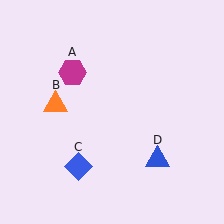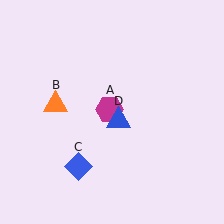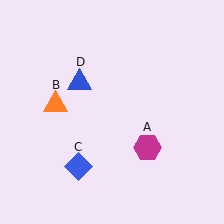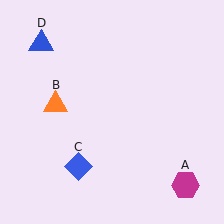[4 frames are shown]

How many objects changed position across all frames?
2 objects changed position: magenta hexagon (object A), blue triangle (object D).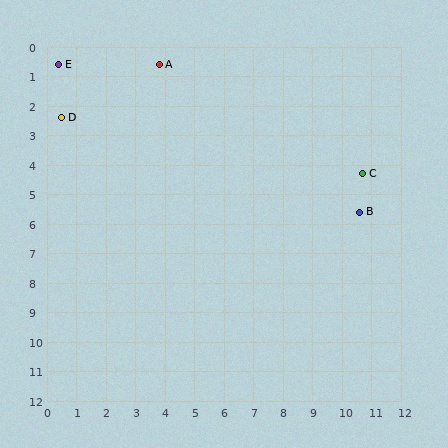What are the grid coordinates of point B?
Point B is at approximately (10.6, 5.6).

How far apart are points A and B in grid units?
Points A and B are about 8.4 grid units apart.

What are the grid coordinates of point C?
Point C is at approximately (10.7, 4.3).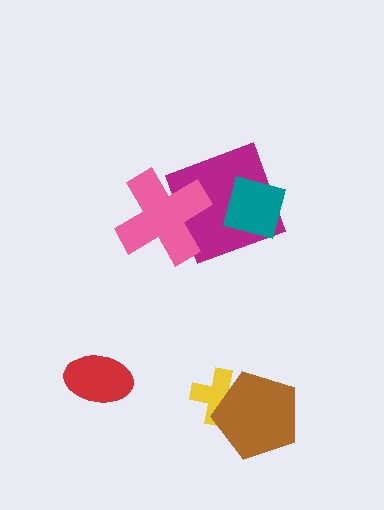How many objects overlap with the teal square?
1 object overlaps with the teal square.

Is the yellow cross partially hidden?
Yes, it is partially covered by another shape.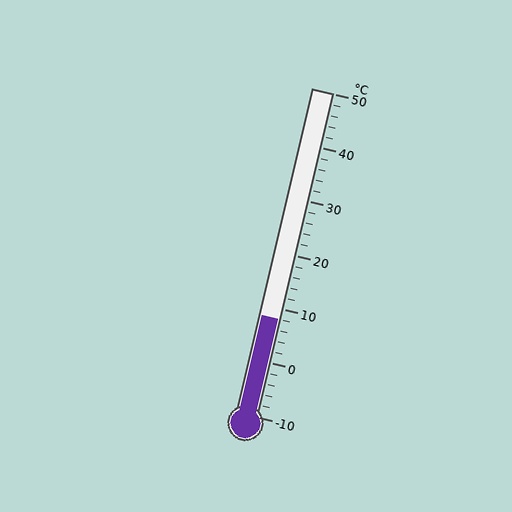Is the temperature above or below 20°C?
The temperature is below 20°C.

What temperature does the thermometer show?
The thermometer shows approximately 8°C.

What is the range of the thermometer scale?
The thermometer scale ranges from -10°C to 50°C.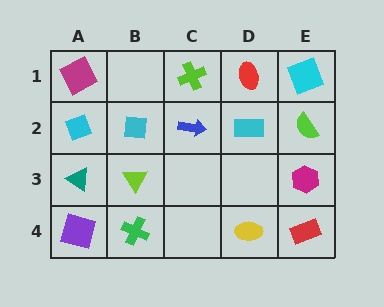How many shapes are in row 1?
4 shapes.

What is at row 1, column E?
A cyan square.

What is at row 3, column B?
A lime triangle.